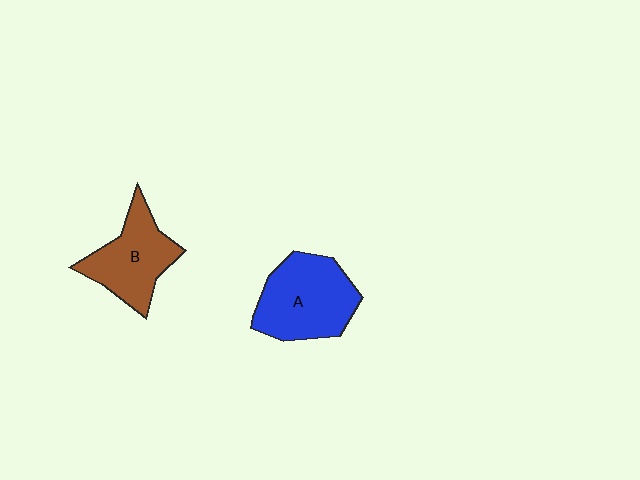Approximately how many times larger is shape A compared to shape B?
Approximately 1.2 times.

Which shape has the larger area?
Shape A (blue).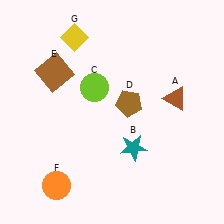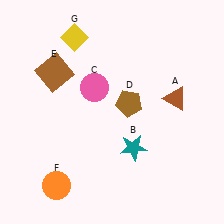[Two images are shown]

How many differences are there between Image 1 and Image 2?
There is 1 difference between the two images.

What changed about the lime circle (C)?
In Image 1, C is lime. In Image 2, it changed to pink.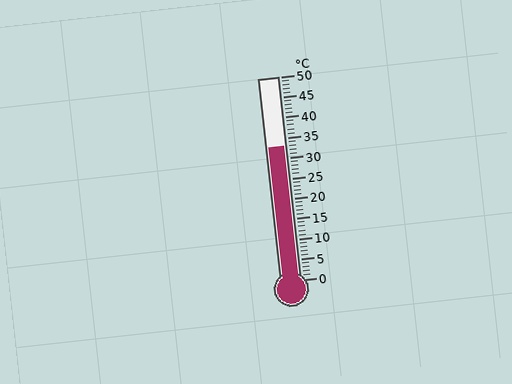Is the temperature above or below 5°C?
The temperature is above 5°C.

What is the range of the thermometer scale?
The thermometer scale ranges from 0°C to 50°C.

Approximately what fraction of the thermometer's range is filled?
The thermometer is filled to approximately 65% of its range.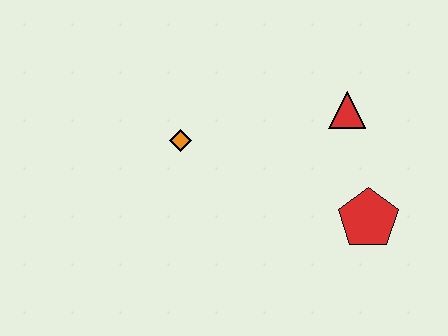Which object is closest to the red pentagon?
The red triangle is closest to the red pentagon.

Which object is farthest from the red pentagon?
The orange diamond is farthest from the red pentagon.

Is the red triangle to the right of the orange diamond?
Yes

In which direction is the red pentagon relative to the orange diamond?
The red pentagon is to the right of the orange diamond.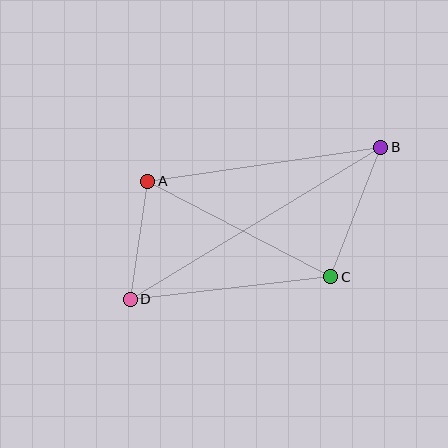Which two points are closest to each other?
Points A and D are closest to each other.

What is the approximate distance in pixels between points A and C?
The distance between A and C is approximately 206 pixels.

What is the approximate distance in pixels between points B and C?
The distance between B and C is approximately 139 pixels.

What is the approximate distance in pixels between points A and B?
The distance between A and B is approximately 235 pixels.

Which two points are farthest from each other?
Points B and D are farthest from each other.